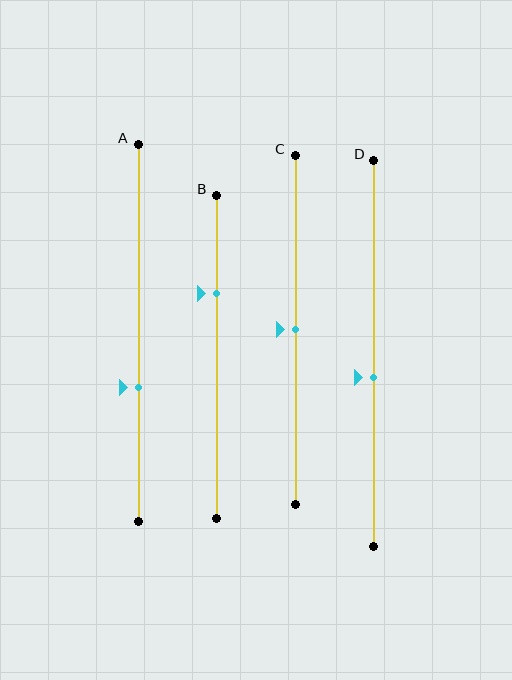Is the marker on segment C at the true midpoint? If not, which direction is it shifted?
Yes, the marker on segment C is at the true midpoint.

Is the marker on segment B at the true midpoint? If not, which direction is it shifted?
No, the marker on segment B is shifted upward by about 20% of the segment length.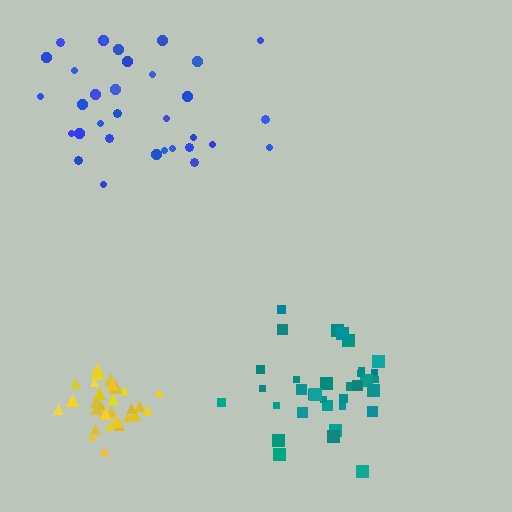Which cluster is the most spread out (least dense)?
Blue.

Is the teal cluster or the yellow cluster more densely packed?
Yellow.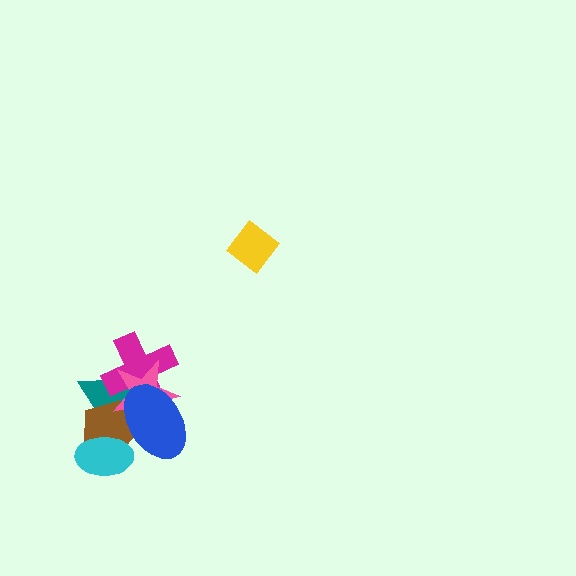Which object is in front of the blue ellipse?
The cyan ellipse is in front of the blue ellipse.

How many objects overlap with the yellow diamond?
0 objects overlap with the yellow diamond.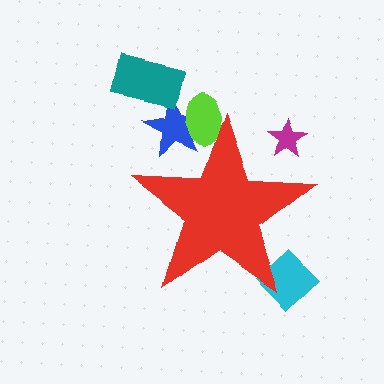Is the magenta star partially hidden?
Yes, the magenta star is partially hidden behind the red star.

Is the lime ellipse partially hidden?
Yes, the lime ellipse is partially hidden behind the red star.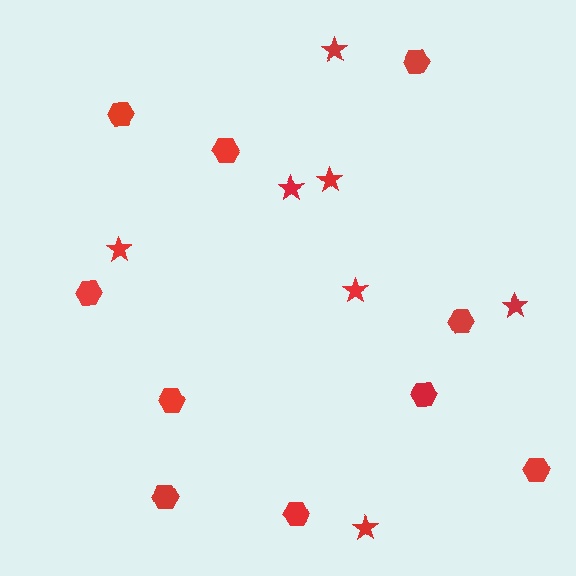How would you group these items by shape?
There are 2 groups: one group of stars (7) and one group of hexagons (10).